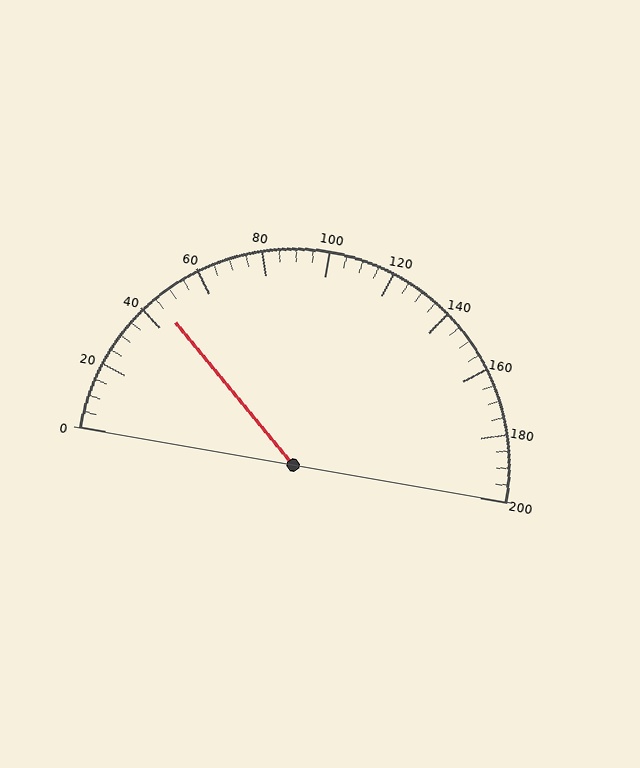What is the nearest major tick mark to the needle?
The nearest major tick mark is 40.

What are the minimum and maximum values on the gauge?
The gauge ranges from 0 to 200.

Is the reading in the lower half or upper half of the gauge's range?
The reading is in the lower half of the range (0 to 200).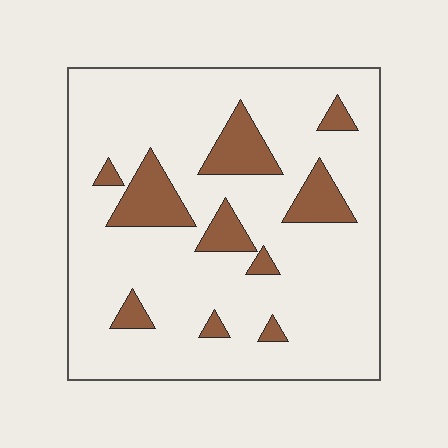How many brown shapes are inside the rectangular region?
10.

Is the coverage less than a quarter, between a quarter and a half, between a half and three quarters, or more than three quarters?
Less than a quarter.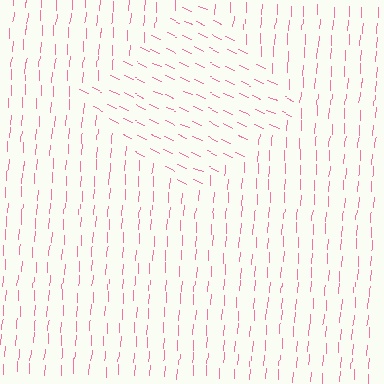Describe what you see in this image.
The image is filled with small pink line segments. A diamond region in the image has lines oriented differently from the surrounding lines, creating a visible texture boundary.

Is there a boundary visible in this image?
Yes, there is a texture boundary formed by a change in line orientation.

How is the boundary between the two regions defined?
The boundary is defined purely by a change in line orientation (approximately 70 degrees difference). All lines are the same color and thickness.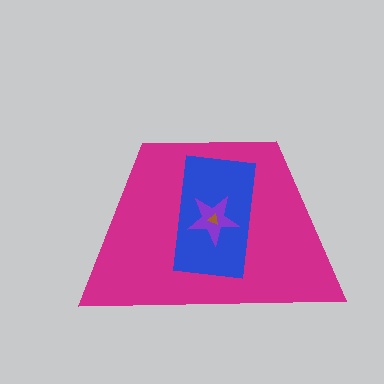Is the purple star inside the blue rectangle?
Yes.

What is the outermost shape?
The magenta trapezoid.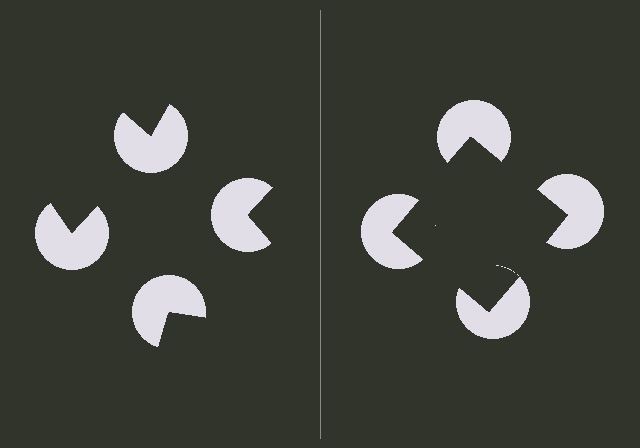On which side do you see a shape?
An illusory square appears on the right side. On the left side the wedge cuts are rotated, so no coherent shape forms.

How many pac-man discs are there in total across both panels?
8 — 4 on each side.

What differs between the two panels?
The pac-man discs are positioned identically on both sides; only the wedge orientations differ. On the right they align to a square; on the left they are misaligned.